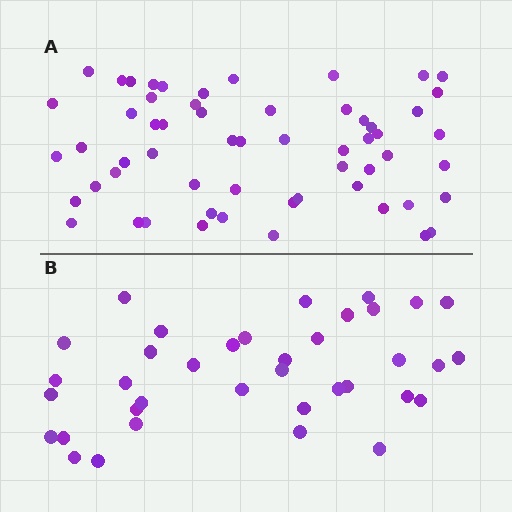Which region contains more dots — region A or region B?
Region A (the top region) has more dots.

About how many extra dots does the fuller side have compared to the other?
Region A has approximately 20 more dots than region B.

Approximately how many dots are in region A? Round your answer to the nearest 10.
About 60 dots. (The exact count is 58, which rounds to 60.)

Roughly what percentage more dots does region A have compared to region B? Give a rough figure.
About 55% more.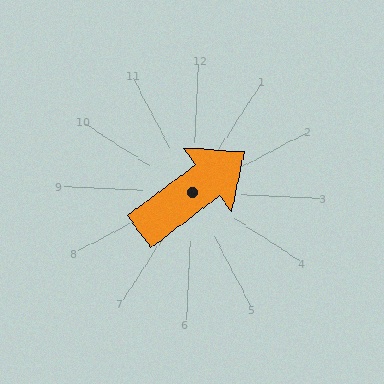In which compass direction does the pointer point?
Northeast.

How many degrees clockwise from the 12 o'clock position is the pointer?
Approximately 50 degrees.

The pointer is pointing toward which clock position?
Roughly 2 o'clock.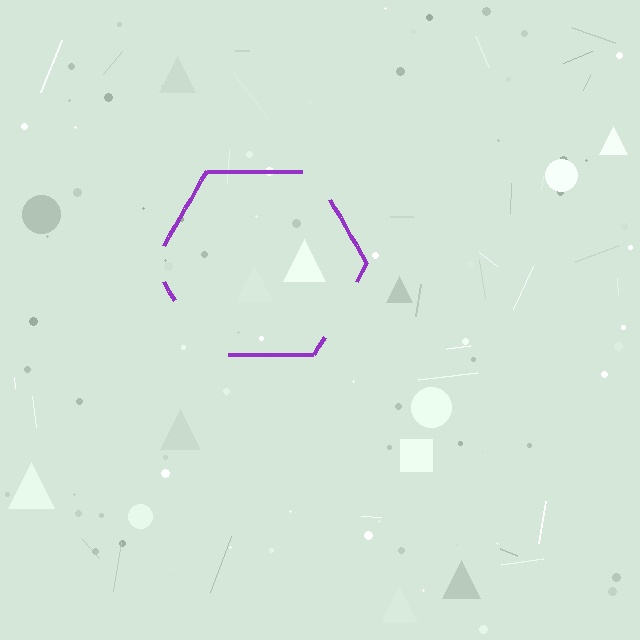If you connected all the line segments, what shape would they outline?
They would outline a hexagon.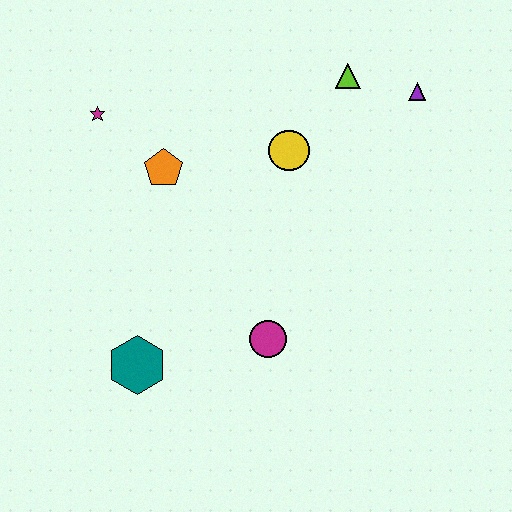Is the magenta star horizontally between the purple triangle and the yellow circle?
No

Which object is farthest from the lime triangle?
The teal hexagon is farthest from the lime triangle.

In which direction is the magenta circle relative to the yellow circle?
The magenta circle is below the yellow circle.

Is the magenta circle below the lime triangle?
Yes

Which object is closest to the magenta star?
The orange pentagon is closest to the magenta star.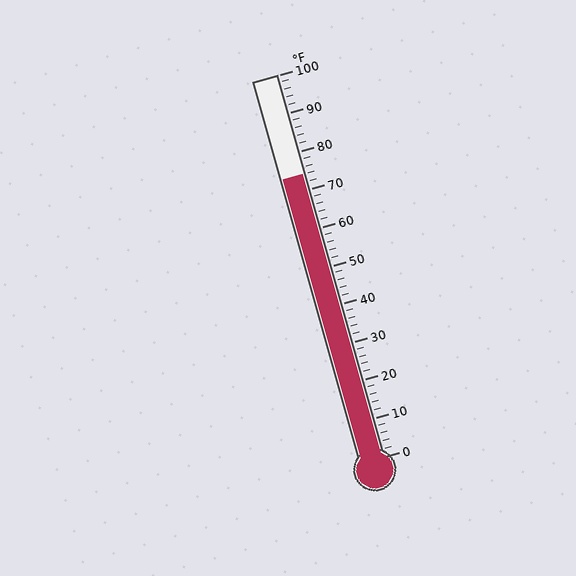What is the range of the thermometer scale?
The thermometer scale ranges from 0°F to 100°F.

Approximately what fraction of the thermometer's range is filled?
The thermometer is filled to approximately 75% of its range.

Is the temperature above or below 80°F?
The temperature is below 80°F.